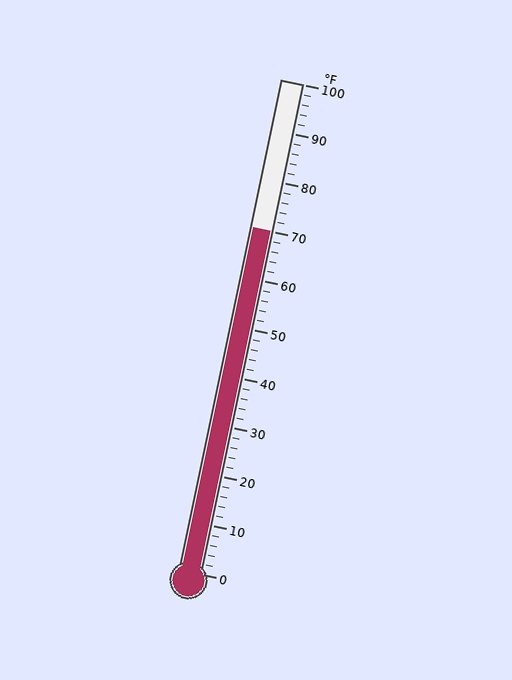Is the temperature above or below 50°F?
The temperature is above 50°F.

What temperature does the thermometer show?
The thermometer shows approximately 70°F.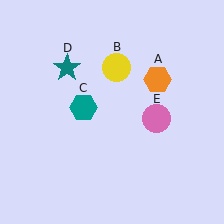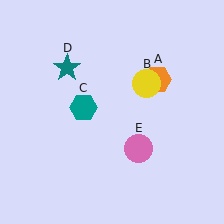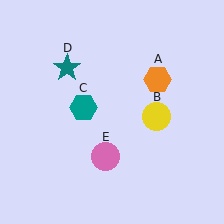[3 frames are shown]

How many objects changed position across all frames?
2 objects changed position: yellow circle (object B), pink circle (object E).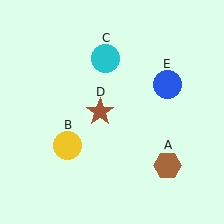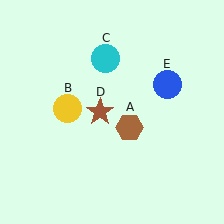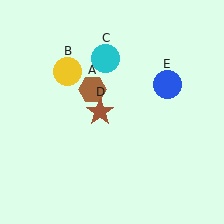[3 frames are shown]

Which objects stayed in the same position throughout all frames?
Cyan circle (object C) and brown star (object D) and blue circle (object E) remained stationary.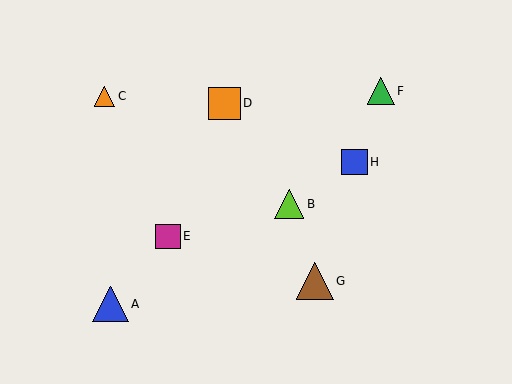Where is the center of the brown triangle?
The center of the brown triangle is at (315, 281).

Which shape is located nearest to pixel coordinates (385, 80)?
The green triangle (labeled F) at (381, 91) is nearest to that location.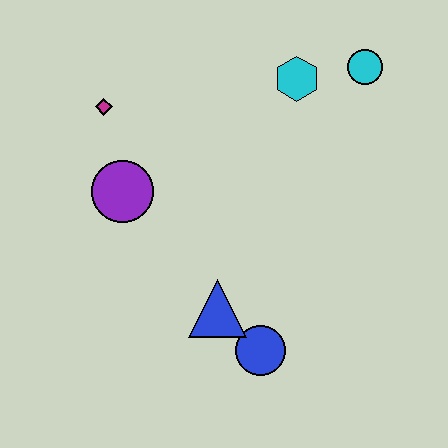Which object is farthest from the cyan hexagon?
The blue circle is farthest from the cyan hexagon.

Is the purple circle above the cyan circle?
No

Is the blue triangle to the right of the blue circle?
No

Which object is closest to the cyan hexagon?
The cyan circle is closest to the cyan hexagon.